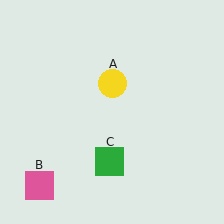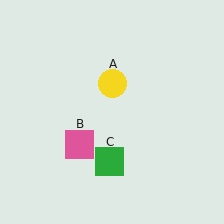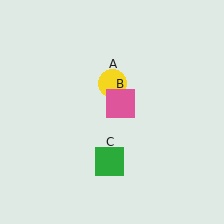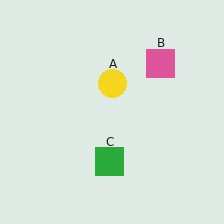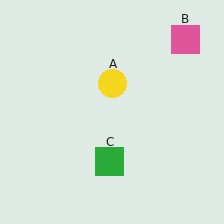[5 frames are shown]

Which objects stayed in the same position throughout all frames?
Yellow circle (object A) and green square (object C) remained stationary.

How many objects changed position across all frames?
1 object changed position: pink square (object B).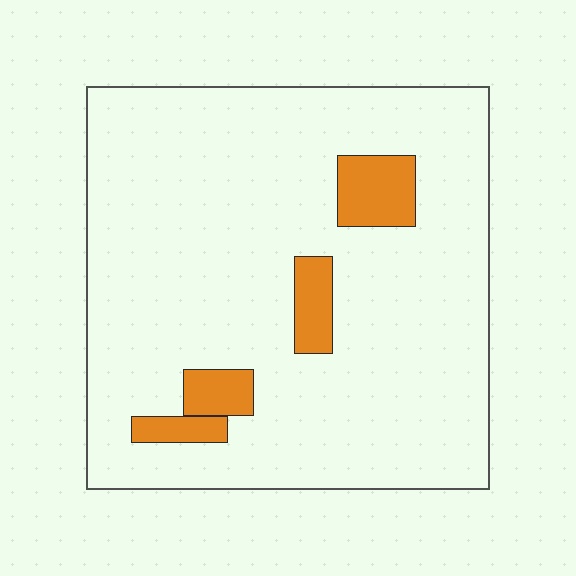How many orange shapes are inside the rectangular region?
4.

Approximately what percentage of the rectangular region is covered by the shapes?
Approximately 10%.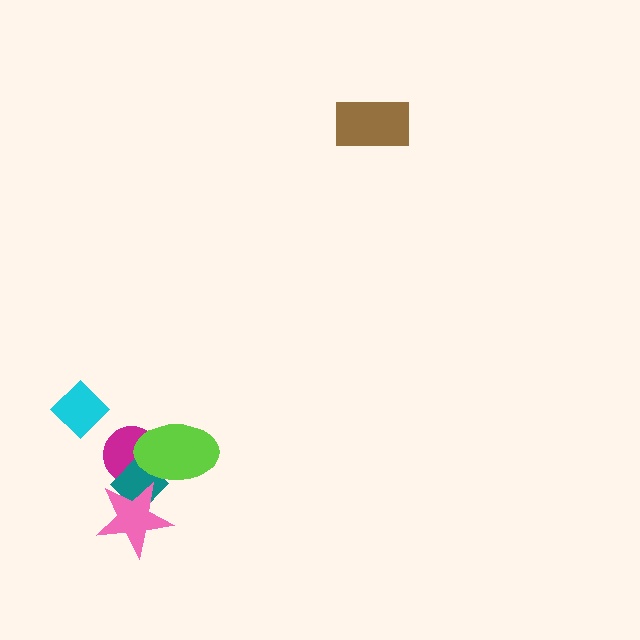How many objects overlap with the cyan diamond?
0 objects overlap with the cyan diamond.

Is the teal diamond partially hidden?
Yes, it is partially covered by another shape.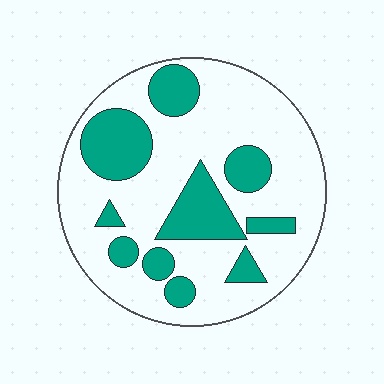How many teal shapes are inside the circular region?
10.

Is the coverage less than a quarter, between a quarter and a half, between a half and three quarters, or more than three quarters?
Between a quarter and a half.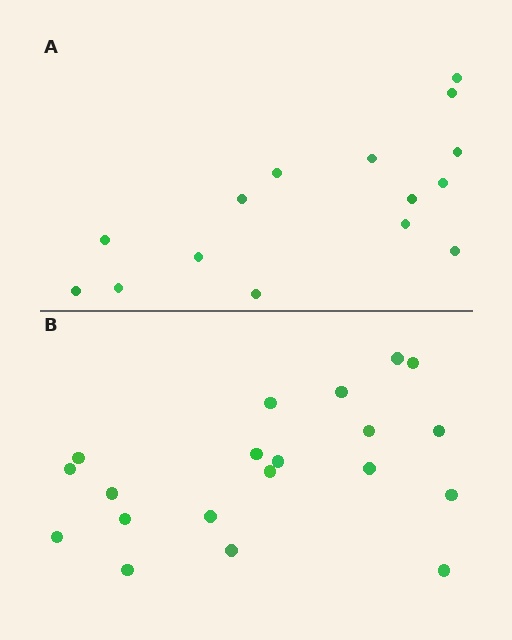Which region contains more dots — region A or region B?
Region B (the bottom region) has more dots.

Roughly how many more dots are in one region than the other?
Region B has about 5 more dots than region A.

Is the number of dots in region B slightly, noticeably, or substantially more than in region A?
Region B has noticeably more, but not dramatically so. The ratio is roughly 1.3 to 1.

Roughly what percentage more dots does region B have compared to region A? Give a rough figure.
About 35% more.